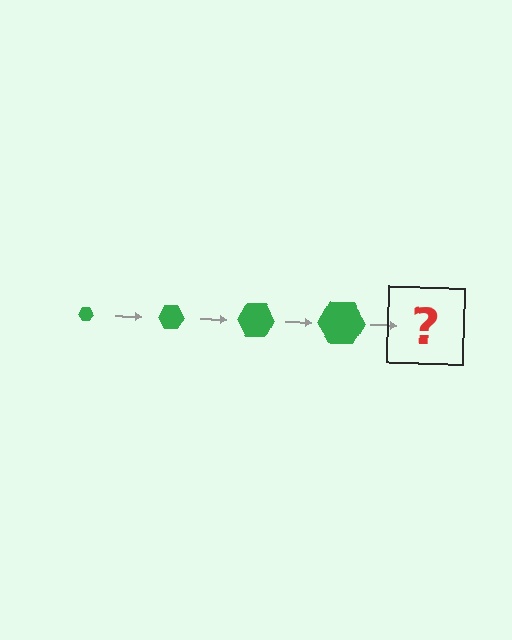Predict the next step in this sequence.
The next step is a green hexagon, larger than the previous one.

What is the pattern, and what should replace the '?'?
The pattern is that the hexagon gets progressively larger each step. The '?' should be a green hexagon, larger than the previous one.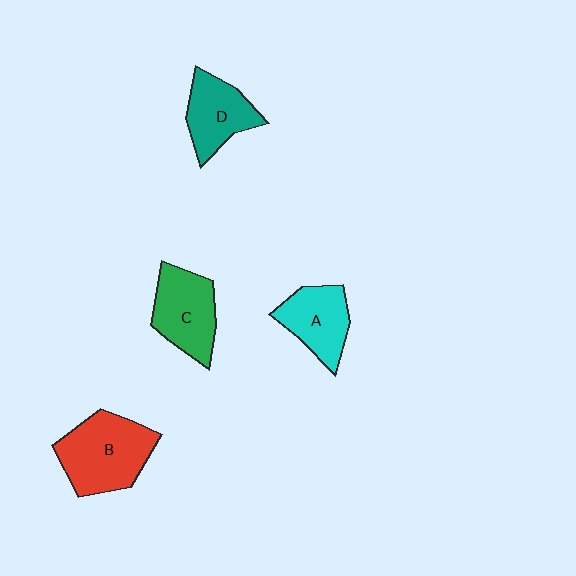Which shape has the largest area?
Shape B (red).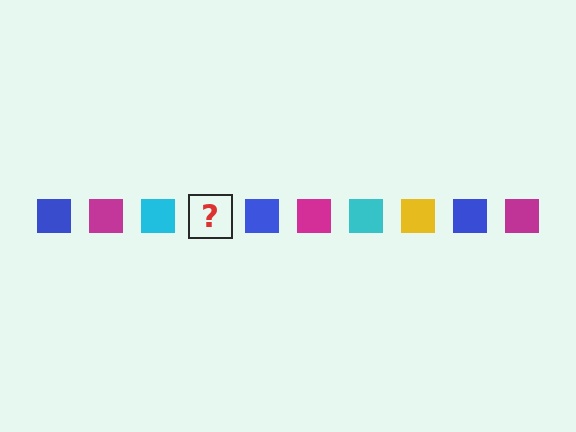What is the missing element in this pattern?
The missing element is a yellow square.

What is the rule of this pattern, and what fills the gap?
The rule is that the pattern cycles through blue, magenta, cyan, yellow squares. The gap should be filled with a yellow square.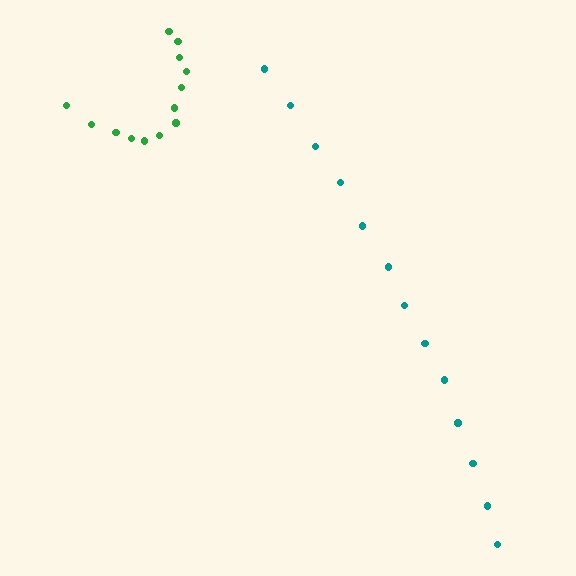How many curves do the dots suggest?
There are 2 distinct paths.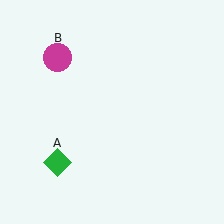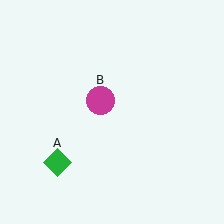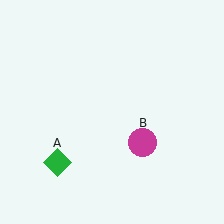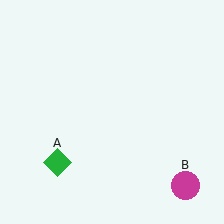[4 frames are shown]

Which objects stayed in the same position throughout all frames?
Green diamond (object A) remained stationary.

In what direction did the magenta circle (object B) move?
The magenta circle (object B) moved down and to the right.